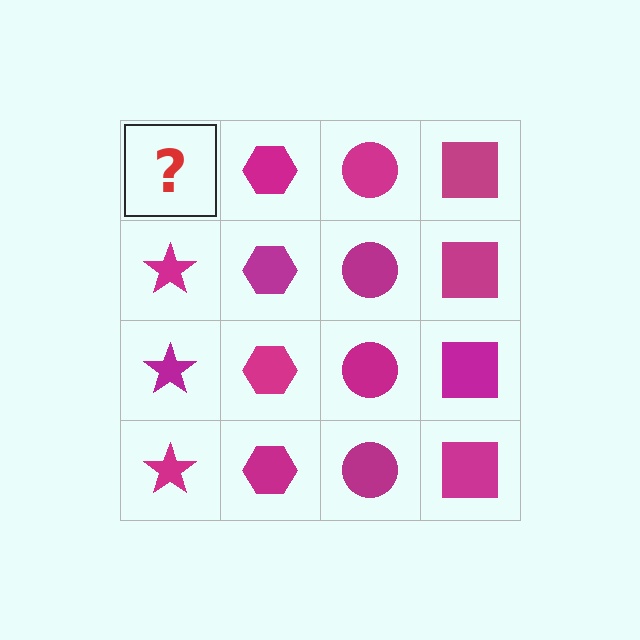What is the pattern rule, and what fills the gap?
The rule is that each column has a consistent shape. The gap should be filled with a magenta star.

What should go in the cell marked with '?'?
The missing cell should contain a magenta star.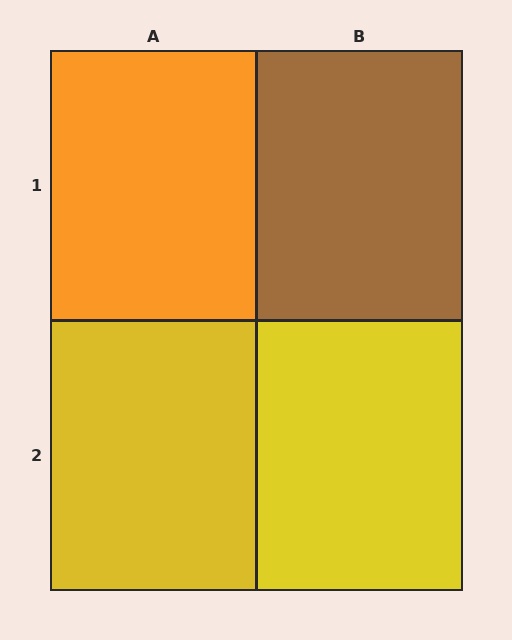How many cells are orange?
1 cell is orange.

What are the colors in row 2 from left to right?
Yellow, yellow.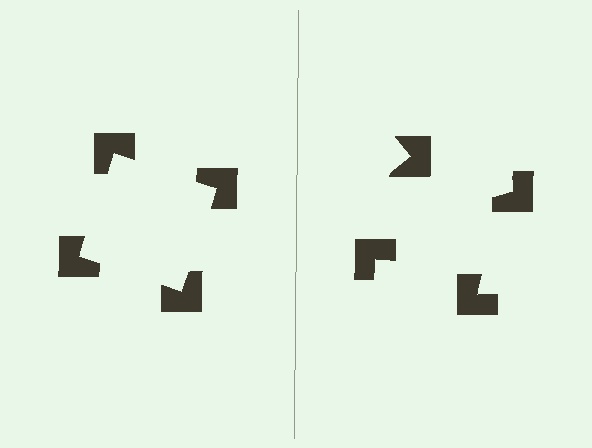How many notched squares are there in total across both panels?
8 — 4 on each side.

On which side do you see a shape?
An illusory square appears on the left side. On the right side the wedge cuts are rotated, so no coherent shape forms.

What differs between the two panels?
The notched squares are positioned identically on both sides; only the wedge orientations differ. On the left they align to a square; on the right they are misaligned.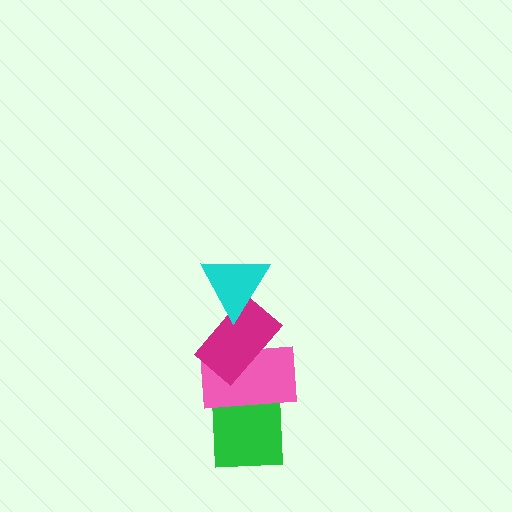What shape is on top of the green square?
The pink rectangle is on top of the green square.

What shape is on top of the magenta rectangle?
The cyan triangle is on top of the magenta rectangle.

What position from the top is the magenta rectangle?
The magenta rectangle is 2nd from the top.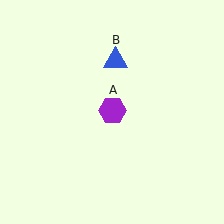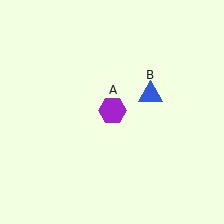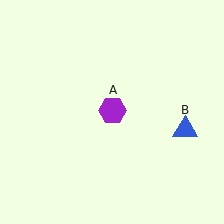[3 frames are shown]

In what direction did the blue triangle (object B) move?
The blue triangle (object B) moved down and to the right.